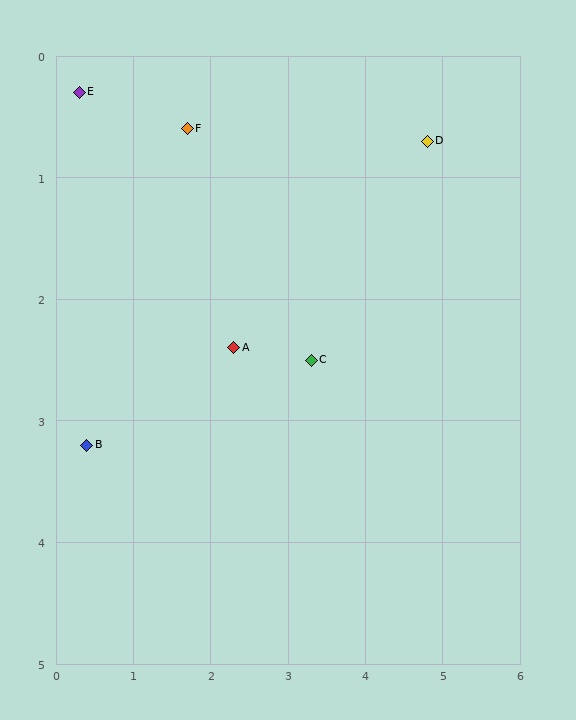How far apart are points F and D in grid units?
Points F and D are about 3.1 grid units apart.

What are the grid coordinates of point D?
Point D is at approximately (4.8, 0.7).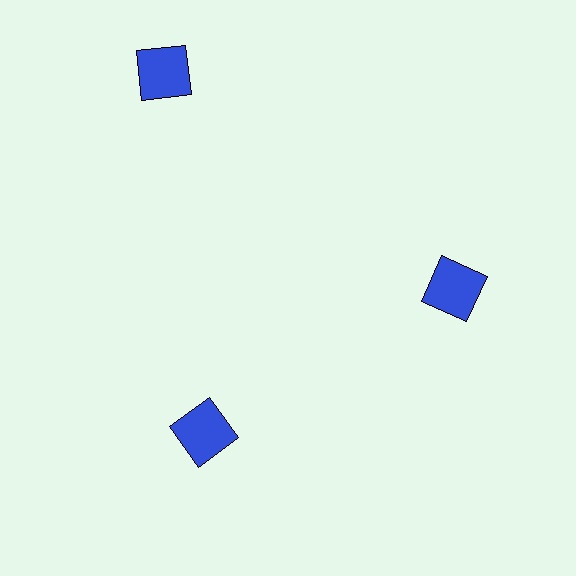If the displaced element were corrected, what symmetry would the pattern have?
It would have 3-fold rotational symmetry — the pattern would map onto itself every 120 degrees.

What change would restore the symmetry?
The symmetry would be restored by moving it inward, back onto the ring so that all 3 squares sit at equal angles and equal distance from the center.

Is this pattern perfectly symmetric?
No. The 3 blue squares are arranged in a ring, but one element near the 11 o'clock position is pushed outward from the center, breaking the 3-fold rotational symmetry.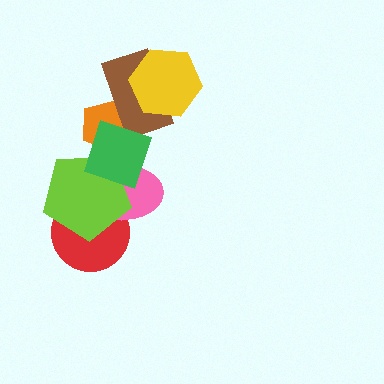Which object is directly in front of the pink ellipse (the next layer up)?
The lime pentagon is directly in front of the pink ellipse.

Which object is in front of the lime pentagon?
The green diamond is in front of the lime pentagon.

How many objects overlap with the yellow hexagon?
1 object overlaps with the yellow hexagon.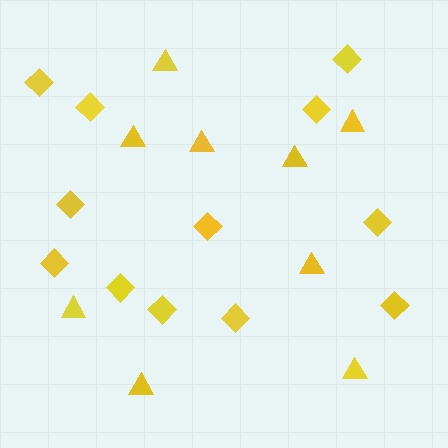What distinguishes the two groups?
There are 2 groups: one group of diamonds (12) and one group of triangles (9).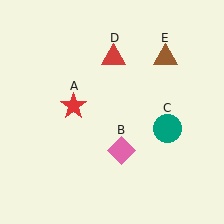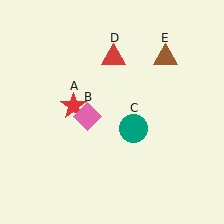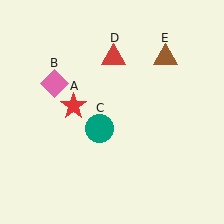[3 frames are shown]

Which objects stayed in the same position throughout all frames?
Red star (object A) and red triangle (object D) and brown triangle (object E) remained stationary.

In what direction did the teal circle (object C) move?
The teal circle (object C) moved left.